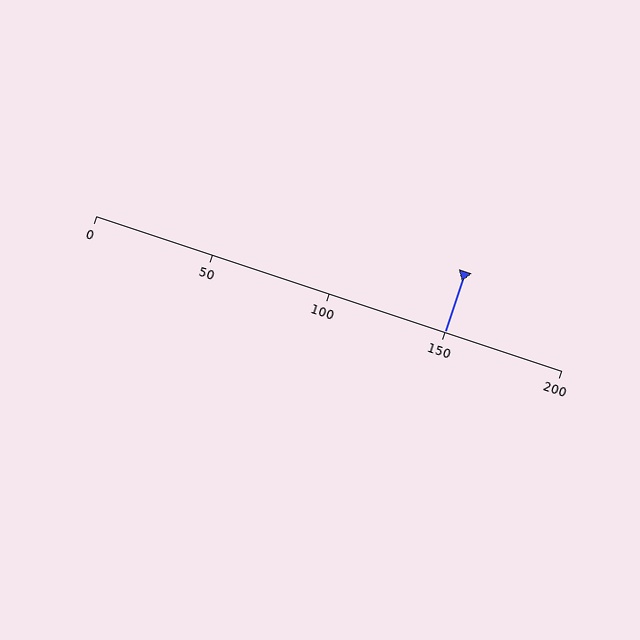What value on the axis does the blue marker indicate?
The marker indicates approximately 150.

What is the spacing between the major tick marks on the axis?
The major ticks are spaced 50 apart.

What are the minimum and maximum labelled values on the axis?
The axis runs from 0 to 200.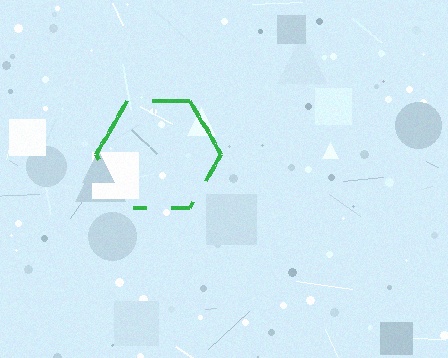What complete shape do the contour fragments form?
The contour fragments form a hexagon.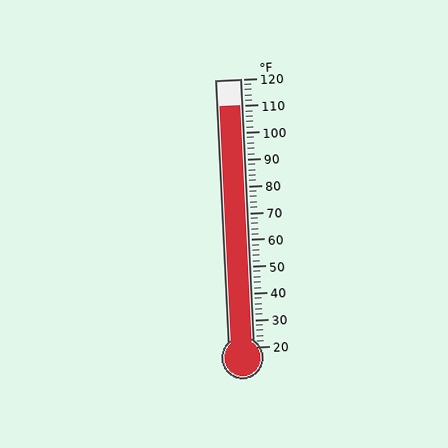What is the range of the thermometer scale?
The thermometer scale ranges from 20°F to 120°F.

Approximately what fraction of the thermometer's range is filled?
The thermometer is filled to approximately 90% of its range.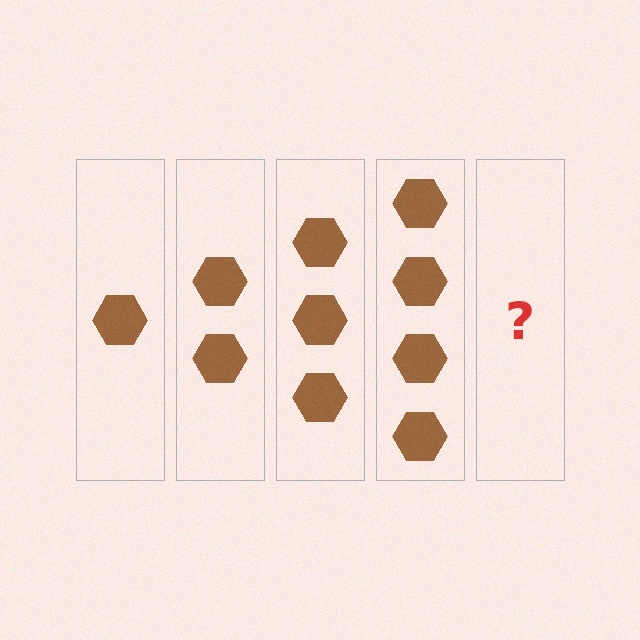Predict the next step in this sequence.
The next step is 5 hexagons.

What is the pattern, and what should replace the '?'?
The pattern is that each step adds one more hexagon. The '?' should be 5 hexagons.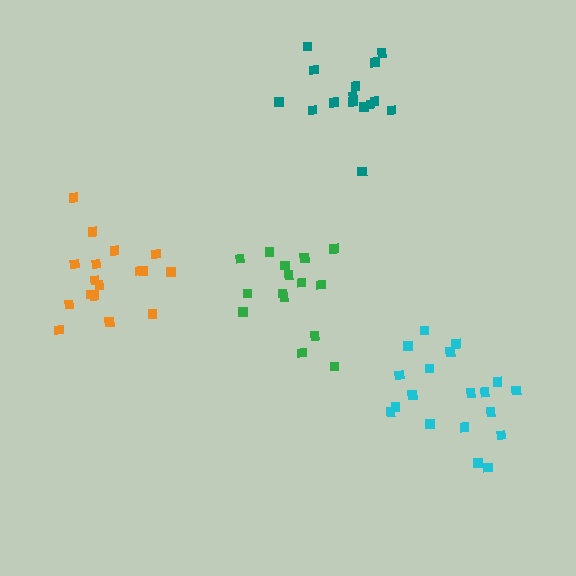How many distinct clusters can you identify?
There are 4 distinct clusters.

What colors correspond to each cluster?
The clusters are colored: cyan, teal, green, orange.